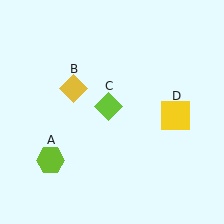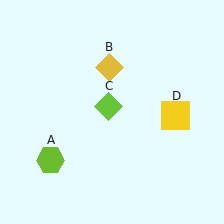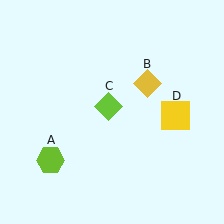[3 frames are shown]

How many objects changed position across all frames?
1 object changed position: yellow diamond (object B).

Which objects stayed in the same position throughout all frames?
Lime hexagon (object A) and lime diamond (object C) and yellow square (object D) remained stationary.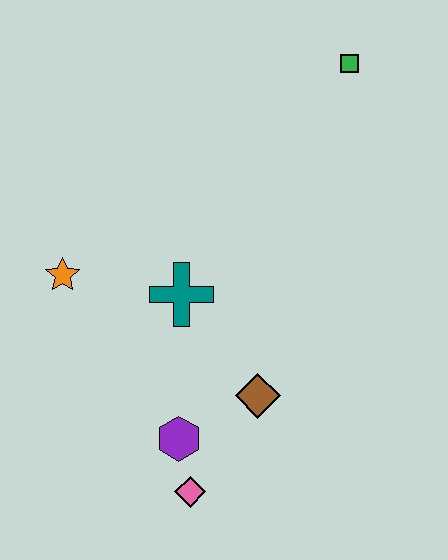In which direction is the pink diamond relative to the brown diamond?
The pink diamond is below the brown diamond.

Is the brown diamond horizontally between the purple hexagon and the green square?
Yes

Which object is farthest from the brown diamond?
The green square is farthest from the brown diamond.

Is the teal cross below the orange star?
Yes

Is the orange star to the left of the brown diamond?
Yes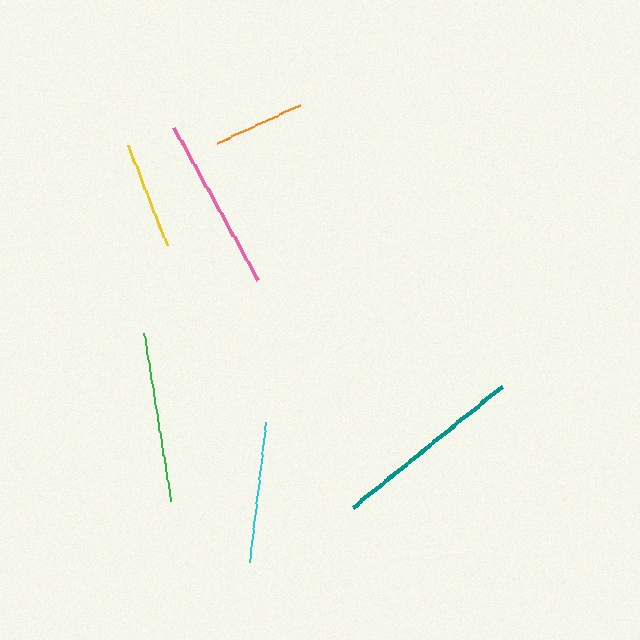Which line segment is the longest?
The teal line is the longest at approximately 192 pixels.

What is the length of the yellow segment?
The yellow segment is approximately 108 pixels long.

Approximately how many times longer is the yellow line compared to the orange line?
The yellow line is approximately 1.2 times the length of the orange line.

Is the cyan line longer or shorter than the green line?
The green line is longer than the cyan line.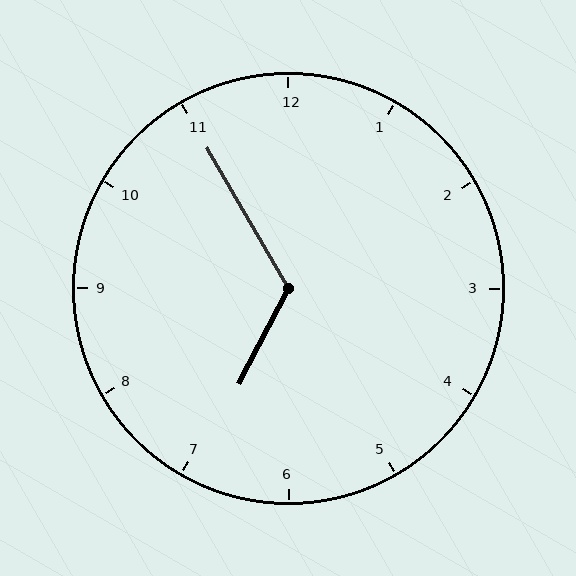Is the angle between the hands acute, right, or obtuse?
It is obtuse.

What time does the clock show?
6:55.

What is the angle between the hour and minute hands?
Approximately 122 degrees.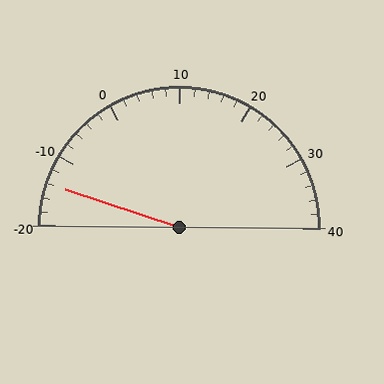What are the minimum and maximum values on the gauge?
The gauge ranges from -20 to 40.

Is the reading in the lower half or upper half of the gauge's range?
The reading is in the lower half of the range (-20 to 40).